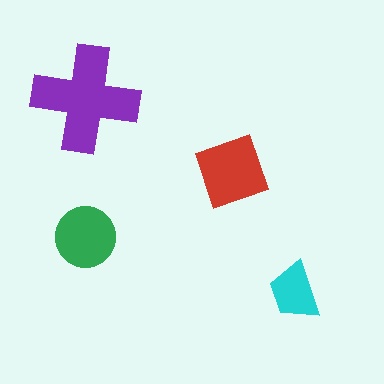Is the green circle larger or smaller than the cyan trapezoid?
Larger.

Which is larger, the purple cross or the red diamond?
The purple cross.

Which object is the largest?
The purple cross.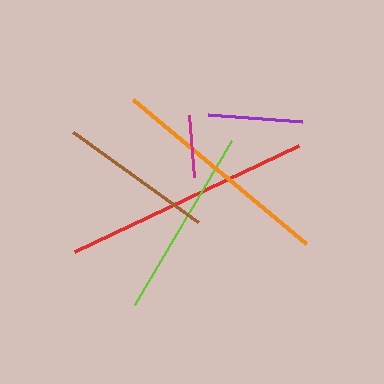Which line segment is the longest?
The red line is the longest at approximately 248 pixels.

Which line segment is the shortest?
The magenta line is the shortest at approximately 62 pixels.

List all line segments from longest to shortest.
From longest to shortest: red, orange, lime, brown, purple, magenta.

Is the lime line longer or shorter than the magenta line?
The lime line is longer than the magenta line.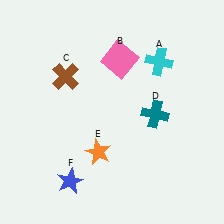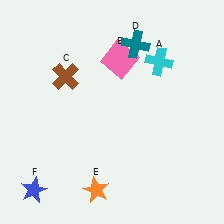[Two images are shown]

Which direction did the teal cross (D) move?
The teal cross (D) moved up.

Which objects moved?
The objects that moved are: the teal cross (D), the orange star (E), the blue star (F).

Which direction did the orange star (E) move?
The orange star (E) moved down.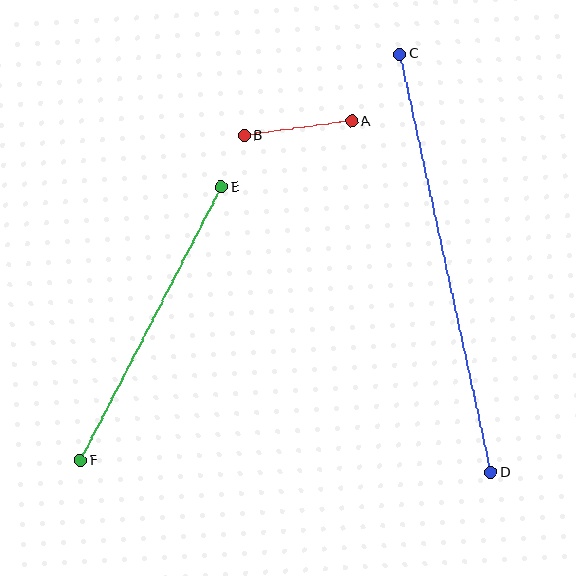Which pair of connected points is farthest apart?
Points C and D are farthest apart.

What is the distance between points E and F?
The distance is approximately 308 pixels.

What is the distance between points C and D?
The distance is approximately 429 pixels.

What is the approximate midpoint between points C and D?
The midpoint is at approximately (445, 263) pixels.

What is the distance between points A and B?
The distance is approximately 108 pixels.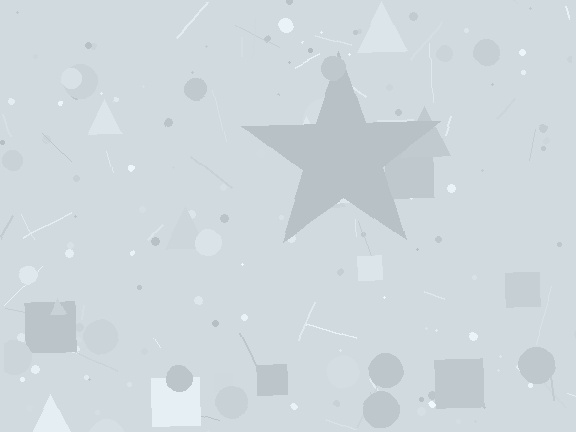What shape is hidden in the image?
A star is hidden in the image.